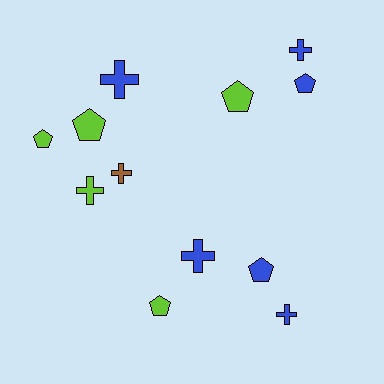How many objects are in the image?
There are 12 objects.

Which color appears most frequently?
Blue, with 6 objects.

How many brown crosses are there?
There is 1 brown cross.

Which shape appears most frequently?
Cross, with 6 objects.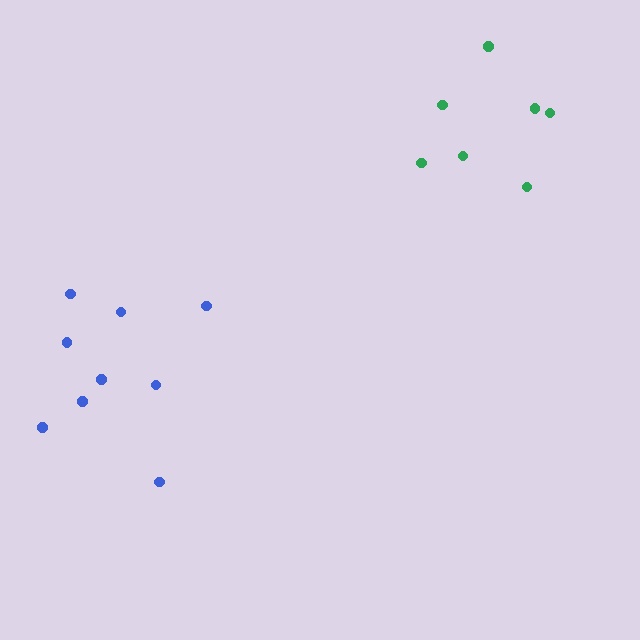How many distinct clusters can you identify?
There are 2 distinct clusters.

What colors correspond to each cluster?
The clusters are colored: green, blue.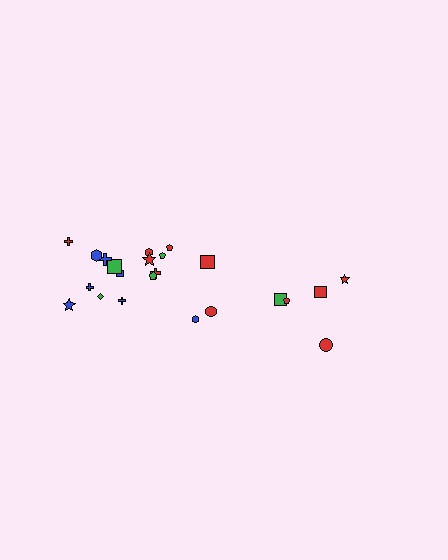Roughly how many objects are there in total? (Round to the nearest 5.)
Roughly 25 objects in total.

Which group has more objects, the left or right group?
The left group.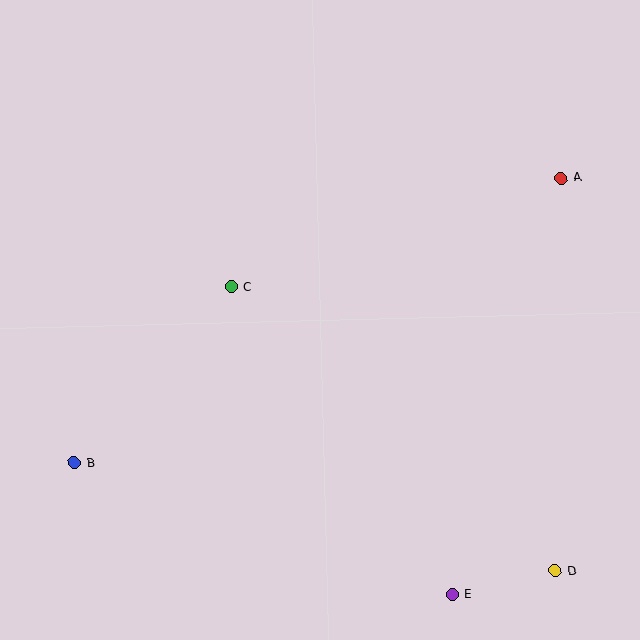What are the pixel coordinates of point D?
Point D is at (555, 571).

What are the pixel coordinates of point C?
Point C is at (231, 287).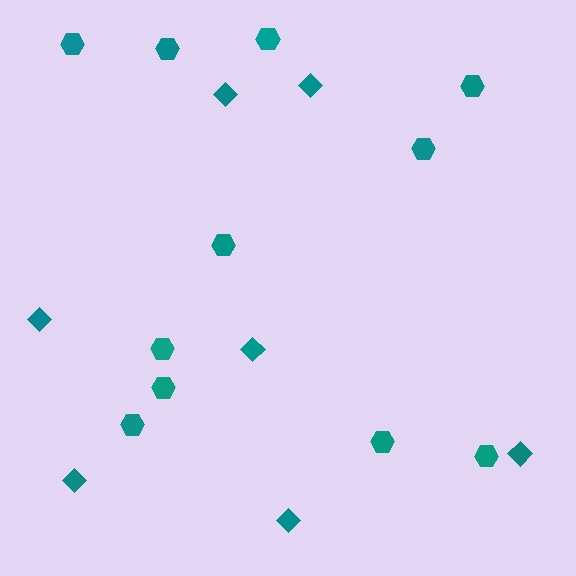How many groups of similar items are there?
There are 2 groups: one group of hexagons (11) and one group of diamonds (7).